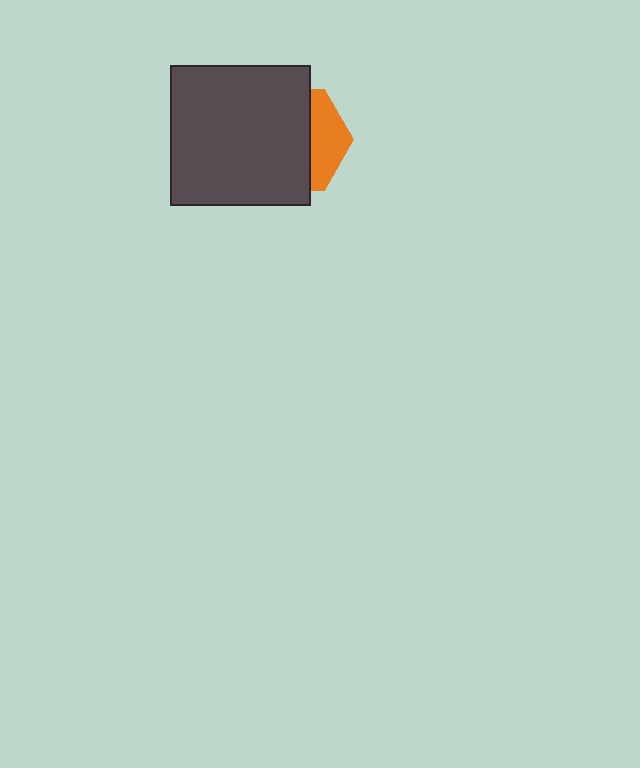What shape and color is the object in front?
The object in front is a dark gray square.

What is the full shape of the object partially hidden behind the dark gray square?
The partially hidden object is an orange hexagon.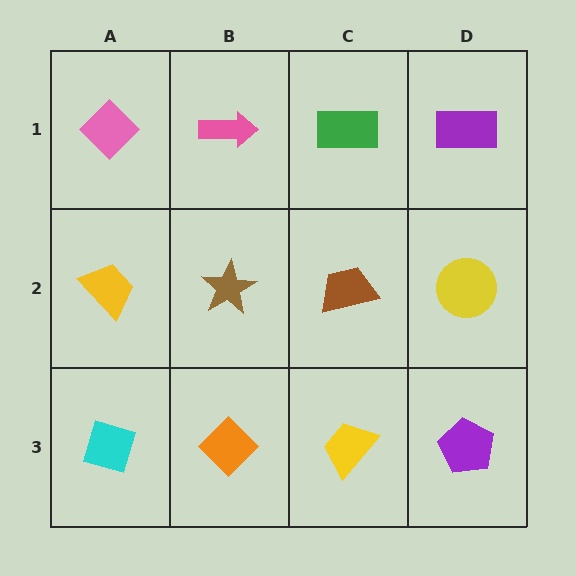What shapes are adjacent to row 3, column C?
A brown trapezoid (row 2, column C), an orange diamond (row 3, column B), a purple pentagon (row 3, column D).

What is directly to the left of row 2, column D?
A brown trapezoid.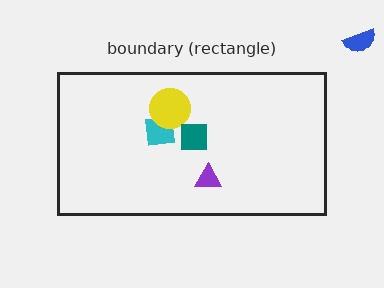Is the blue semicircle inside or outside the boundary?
Outside.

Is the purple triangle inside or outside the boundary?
Inside.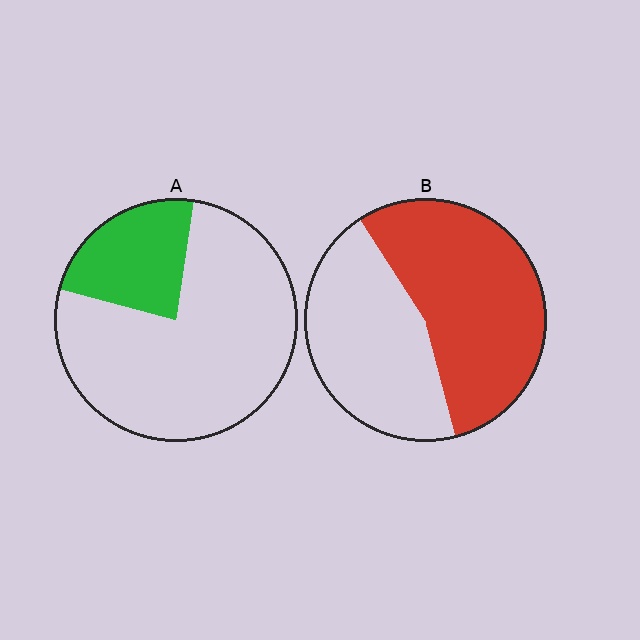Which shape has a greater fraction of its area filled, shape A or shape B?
Shape B.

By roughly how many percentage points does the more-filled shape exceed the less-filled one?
By roughly 30 percentage points (B over A).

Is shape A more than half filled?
No.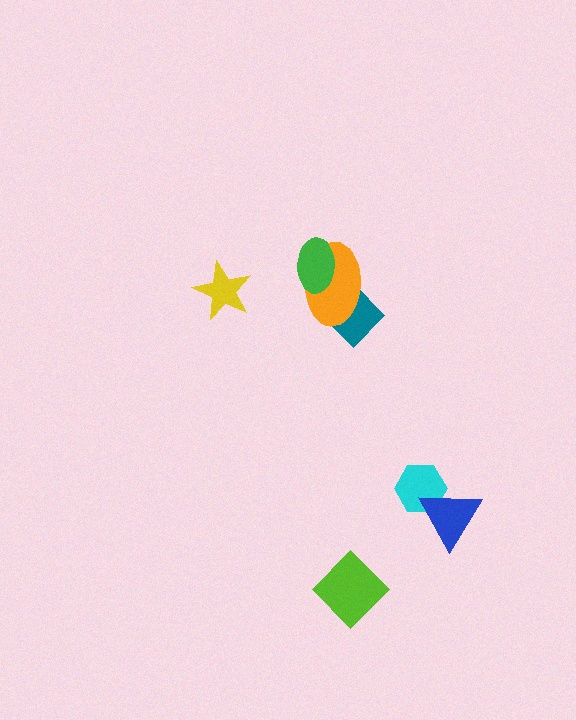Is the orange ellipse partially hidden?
Yes, it is partially covered by another shape.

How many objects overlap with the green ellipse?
1 object overlaps with the green ellipse.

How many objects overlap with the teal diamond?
1 object overlaps with the teal diamond.